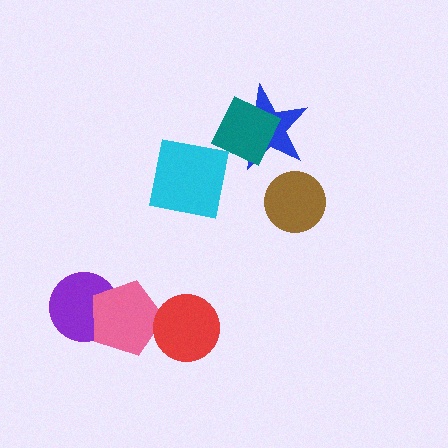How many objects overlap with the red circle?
1 object overlaps with the red circle.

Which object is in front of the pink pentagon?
The red circle is in front of the pink pentagon.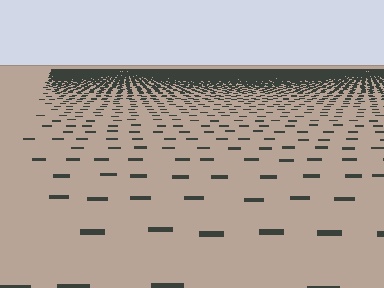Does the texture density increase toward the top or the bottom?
Density increases toward the top.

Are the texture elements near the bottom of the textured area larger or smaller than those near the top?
Larger. Near the bottom, elements are closer to the viewer and appear at a bigger on-screen size.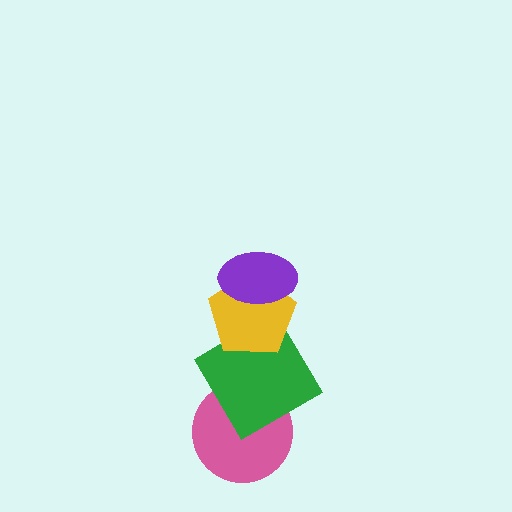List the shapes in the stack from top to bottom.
From top to bottom: the purple ellipse, the yellow pentagon, the green diamond, the pink circle.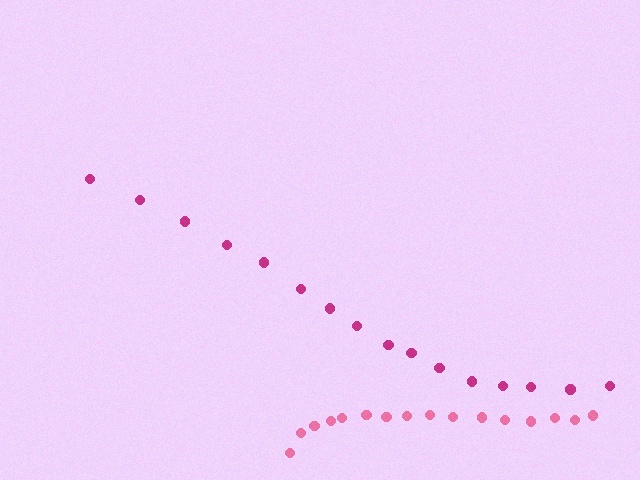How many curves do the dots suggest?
There are 2 distinct paths.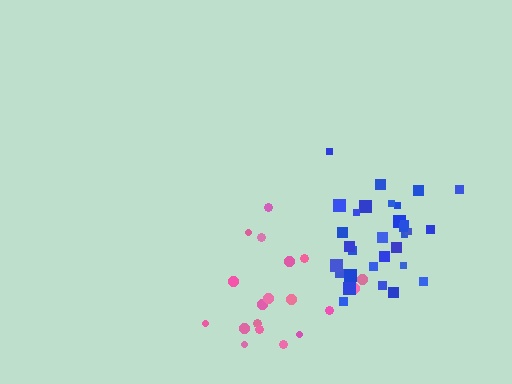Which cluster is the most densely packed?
Blue.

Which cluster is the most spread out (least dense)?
Pink.